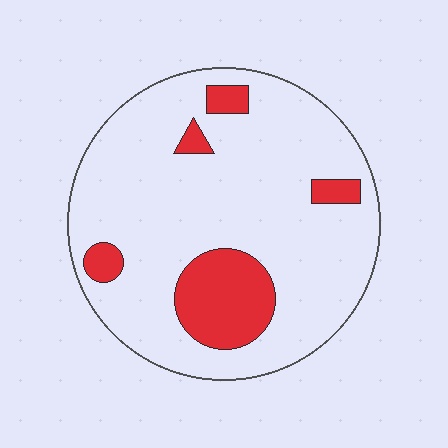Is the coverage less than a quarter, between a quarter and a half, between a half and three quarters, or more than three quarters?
Less than a quarter.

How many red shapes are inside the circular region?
5.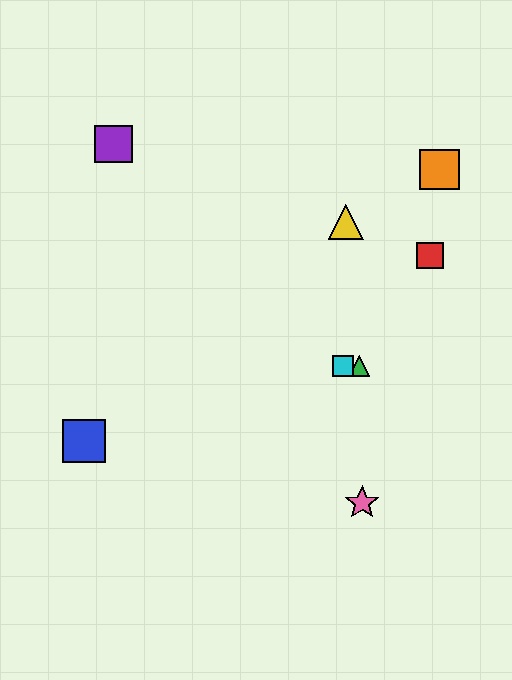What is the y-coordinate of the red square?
The red square is at y≈255.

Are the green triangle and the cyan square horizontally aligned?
Yes, both are at y≈366.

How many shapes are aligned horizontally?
2 shapes (the green triangle, the cyan square) are aligned horizontally.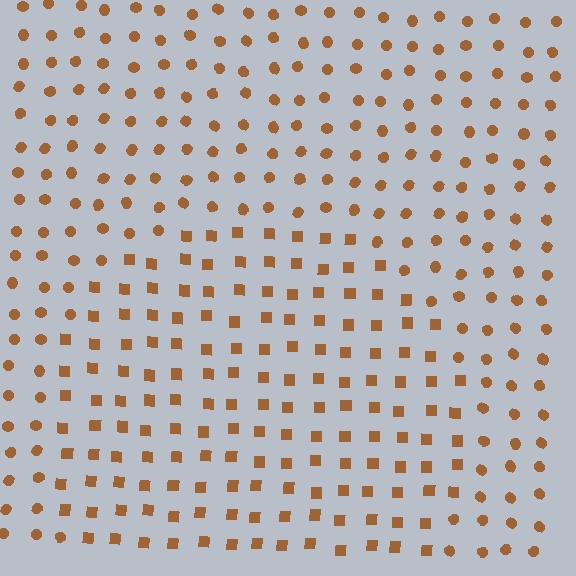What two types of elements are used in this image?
The image uses squares inside the circle region and circles outside it.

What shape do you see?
I see a circle.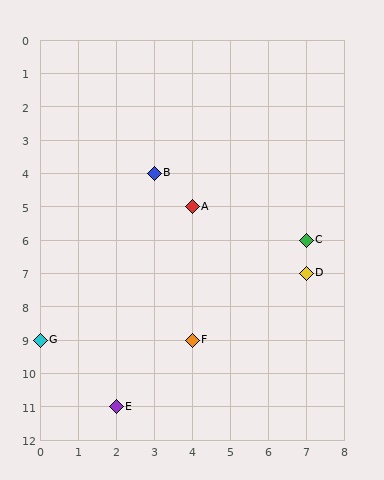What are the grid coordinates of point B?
Point B is at grid coordinates (3, 4).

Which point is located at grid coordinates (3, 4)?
Point B is at (3, 4).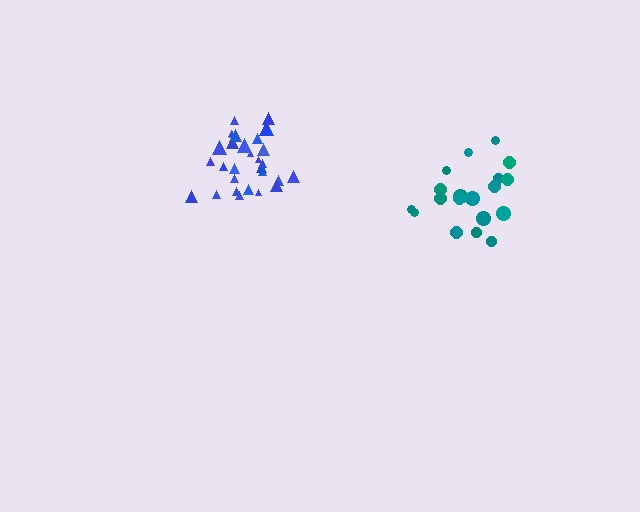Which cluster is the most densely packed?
Blue.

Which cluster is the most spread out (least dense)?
Teal.